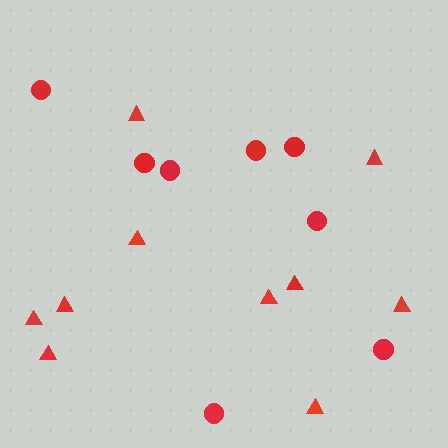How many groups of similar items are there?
There are 2 groups: one group of circles (8) and one group of triangles (10).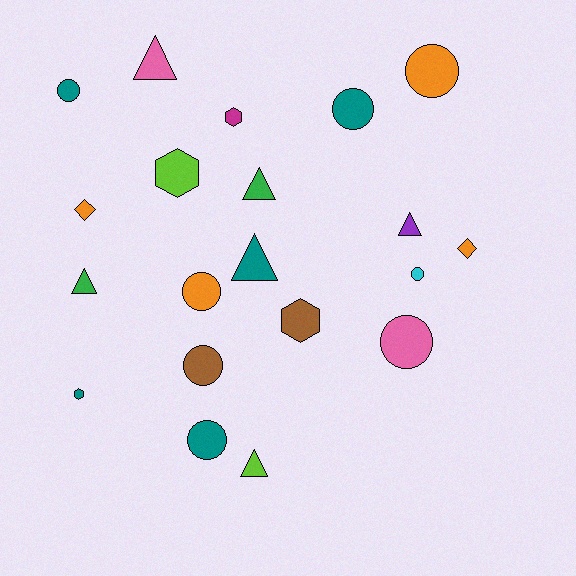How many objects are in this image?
There are 20 objects.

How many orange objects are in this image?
There are 4 orange objects.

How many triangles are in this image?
There are 6 triangles.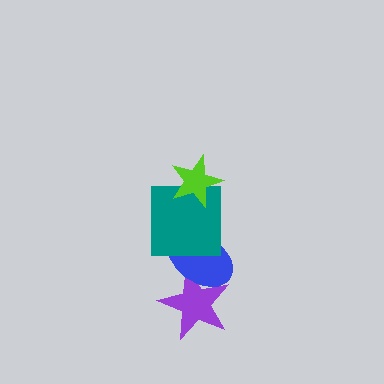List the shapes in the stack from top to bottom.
From top to bottom: the lime star, the teal square, the blue ellipse, the purple star.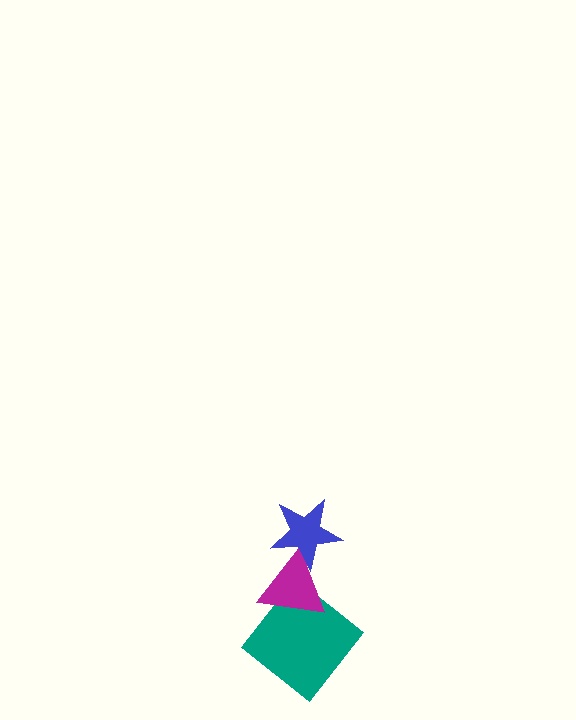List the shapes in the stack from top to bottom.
From top to bottom: the blue star, the magenta triangle, the teal diamond.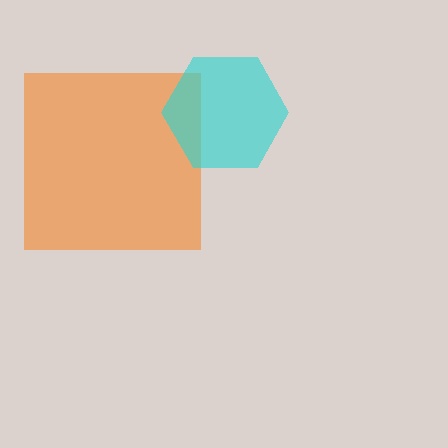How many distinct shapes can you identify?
There are 2 distinct shapes: an orange square, a cyan hexagon.